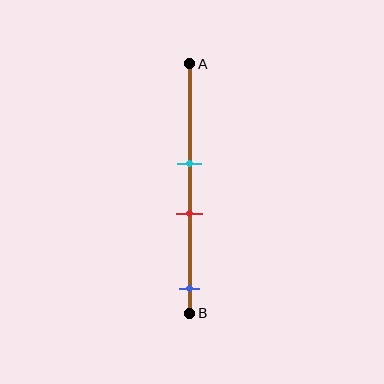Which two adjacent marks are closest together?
The cyan and red marks are the closest adjacent pair.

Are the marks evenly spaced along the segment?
No, the marks are not evenly spaced.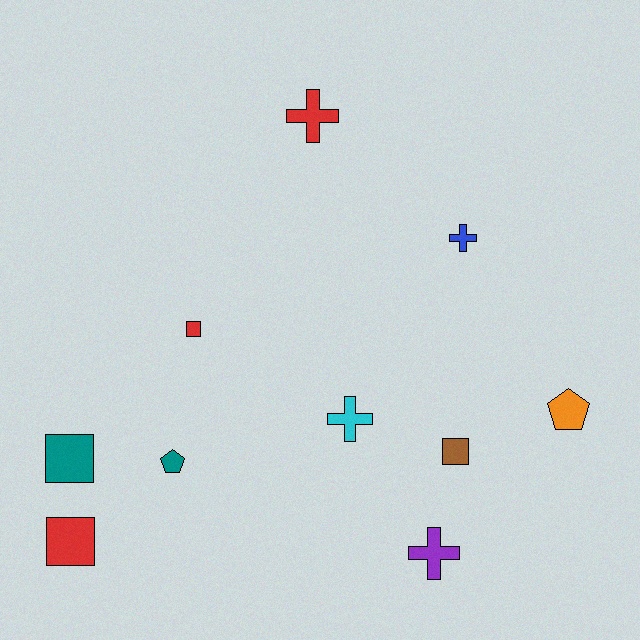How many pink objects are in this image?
There are no pink objects.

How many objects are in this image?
There are 10 objects.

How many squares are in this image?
There are 4 squares.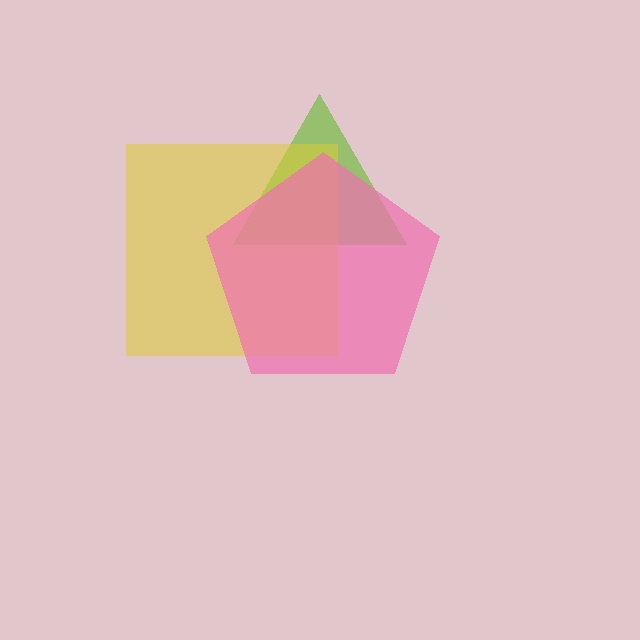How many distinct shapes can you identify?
There are 3 distinct shapes: a lime triangle, a yellow square, a pink pentagon.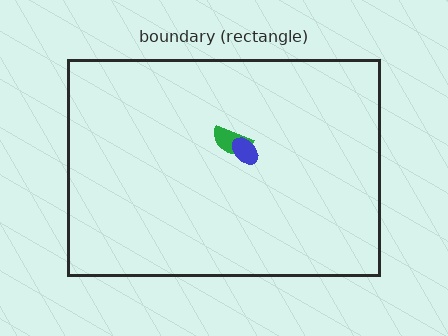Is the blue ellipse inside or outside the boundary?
Inside.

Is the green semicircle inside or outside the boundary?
Inside.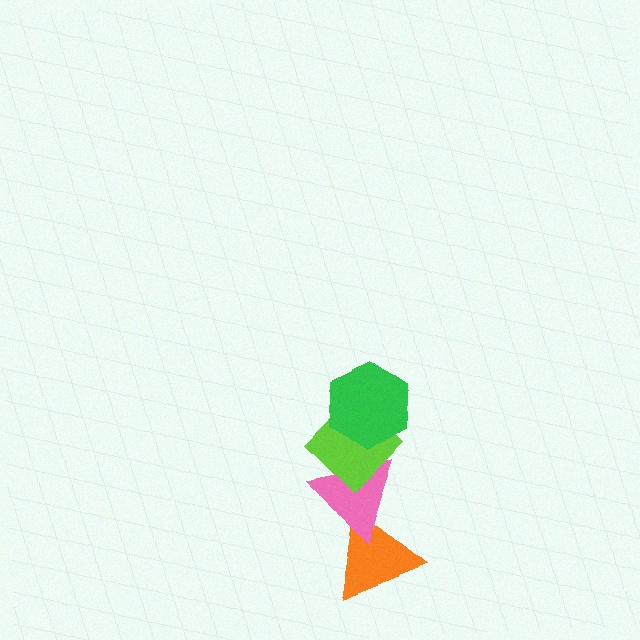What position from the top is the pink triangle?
The pink triangle is 3rd from the top.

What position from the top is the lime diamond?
The lime diamond is 2nd from the top.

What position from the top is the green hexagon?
The green hexagon is 1st from the top.